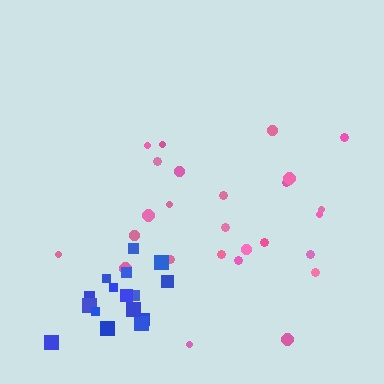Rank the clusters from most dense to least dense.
blue, pink.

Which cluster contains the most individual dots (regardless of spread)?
Pink (26).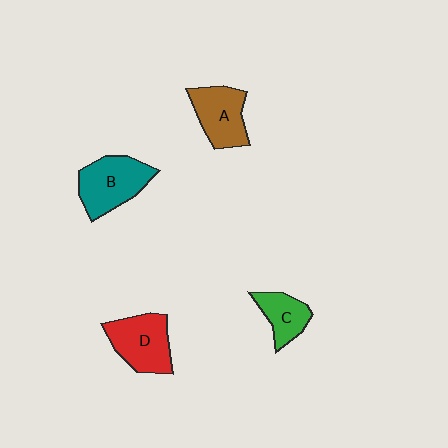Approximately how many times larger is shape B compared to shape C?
Approximately 1.6 times.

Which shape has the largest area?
Shape B (teal).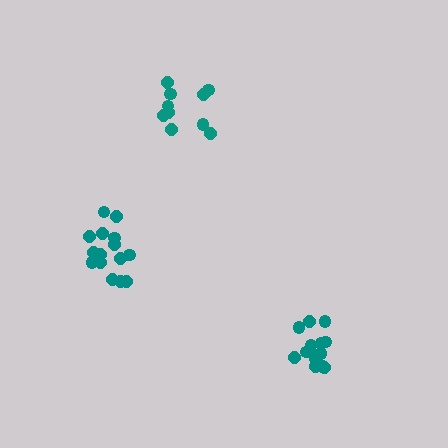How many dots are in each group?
Group 1: 15 dots, Group 2: 16 dots, Group 3: 10 dots (41 total).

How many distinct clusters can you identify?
There are 3 distinct clusters.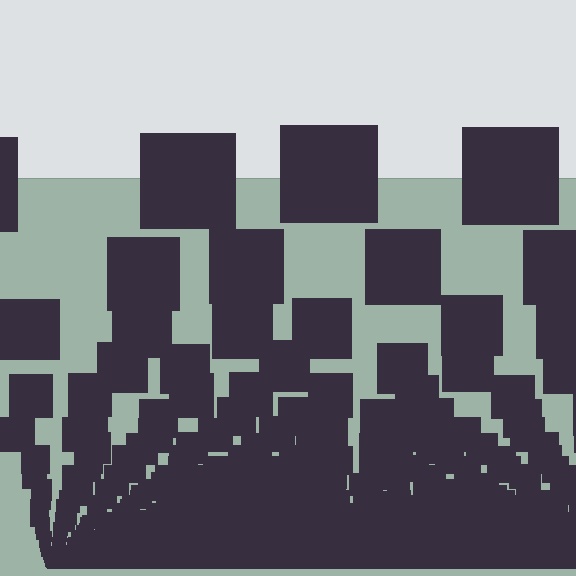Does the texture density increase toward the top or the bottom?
Density increases toward the bottom.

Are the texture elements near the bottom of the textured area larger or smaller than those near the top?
Smaller. The gradient is inverted — elements near the bottom are smaller and denser.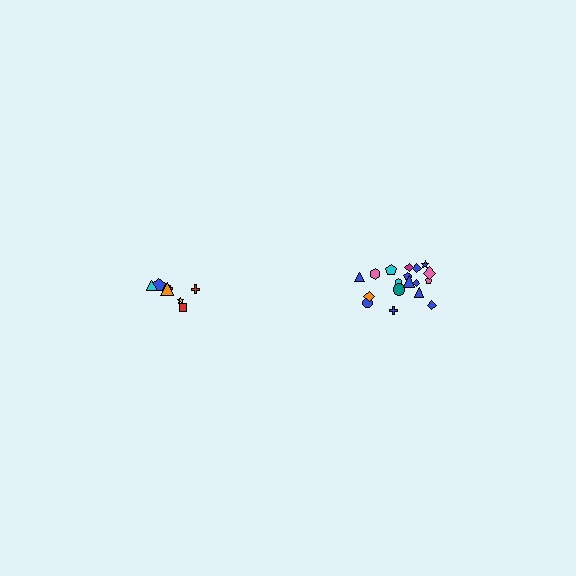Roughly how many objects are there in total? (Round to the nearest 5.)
Roughly 25 objects in total.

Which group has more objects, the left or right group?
The right group.